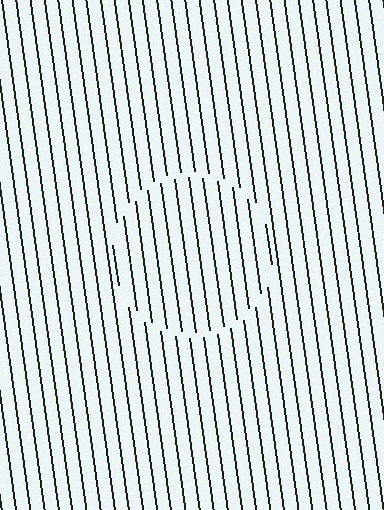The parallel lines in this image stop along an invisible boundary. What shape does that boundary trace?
An illusory circle. The interior of the shape contains the same grating, shifted by half a period — the contour is defined by the phase discontinuity where line-ends from the inner and outer gratings abut.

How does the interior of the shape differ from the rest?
The interior of the shape contains the same grating, shifted by half a period — the contour is defined by the phase discontinuity where line-ends from the inner and outer gratings abut.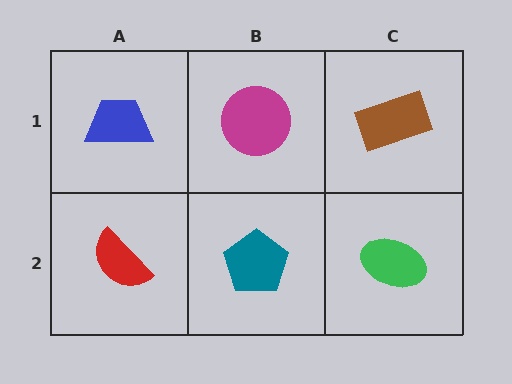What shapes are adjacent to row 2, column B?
A magenta circle (row 1, column B), a red semicircle (row 2, column A), a green ellipse (row 2, column C).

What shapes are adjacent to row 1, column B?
A teal pentagon (row 2, column B), a blue trapezoid (row 1, column A), a brown rectangle (row 1, column C).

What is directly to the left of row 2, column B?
A red semicircle.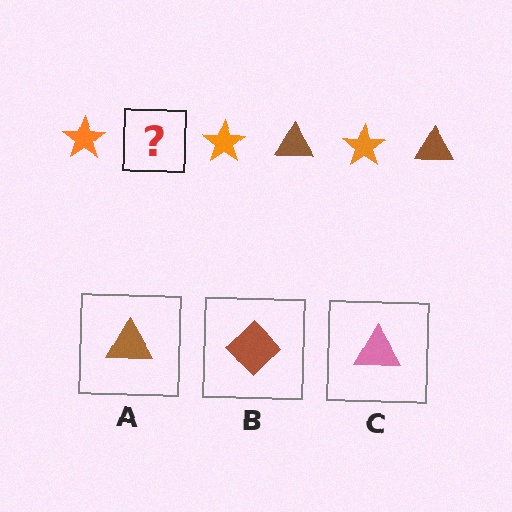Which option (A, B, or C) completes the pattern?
A.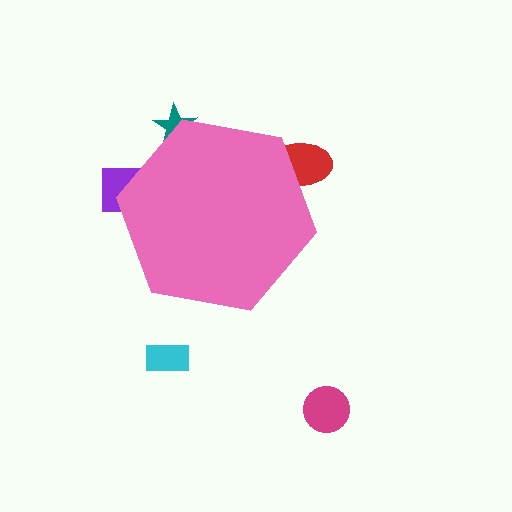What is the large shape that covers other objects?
A pink hexagon.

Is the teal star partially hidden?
Yes, the teal star is partially hidden behind the pink hexagon.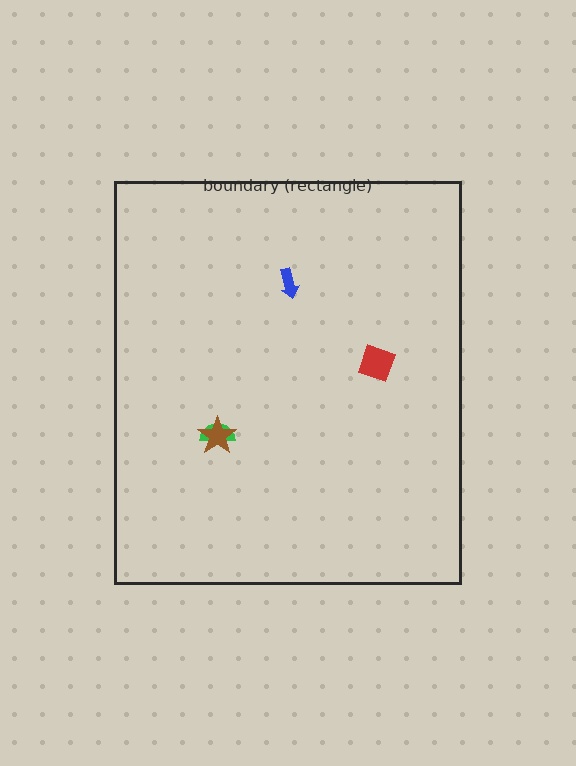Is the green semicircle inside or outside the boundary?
Inside.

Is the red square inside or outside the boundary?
Inside.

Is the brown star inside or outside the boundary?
Inside.